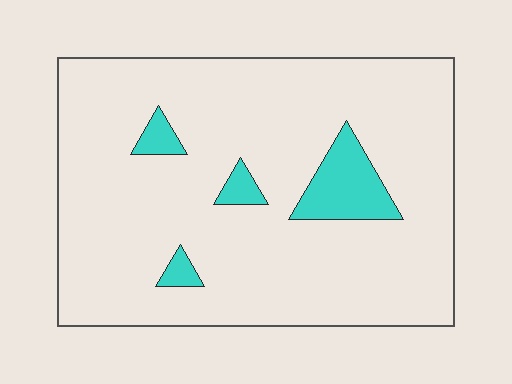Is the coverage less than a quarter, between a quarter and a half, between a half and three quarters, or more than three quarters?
Less than a quarter.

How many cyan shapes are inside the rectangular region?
4.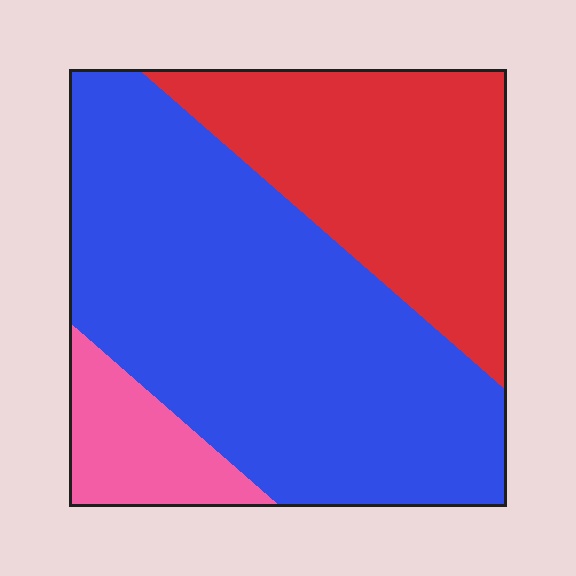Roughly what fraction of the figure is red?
Red takes up about one third (1/3) of the figure.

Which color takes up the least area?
Pink, at roughly 10%.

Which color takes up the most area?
Blue, at roughly 60%.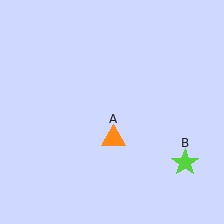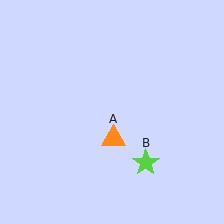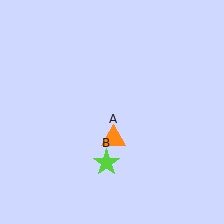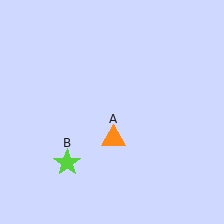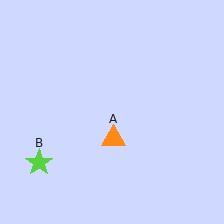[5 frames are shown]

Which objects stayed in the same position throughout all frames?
Orange triangle (object A) remained stationary.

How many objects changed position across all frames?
1 object changed position: lime star (object B).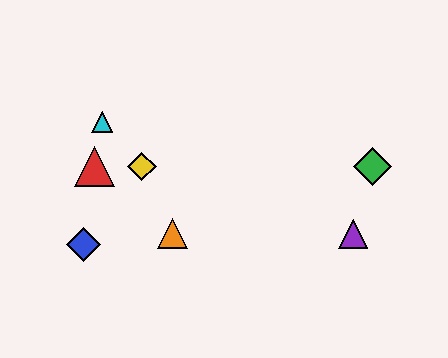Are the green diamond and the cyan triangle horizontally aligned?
No, the green diamond is at y≈166 and the cyan triangle is at y≈122.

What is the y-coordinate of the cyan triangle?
The cyan triangle is at y≈122.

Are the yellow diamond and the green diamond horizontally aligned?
Yes, both are at y≈166.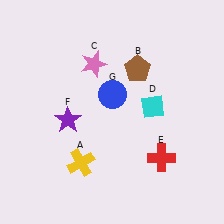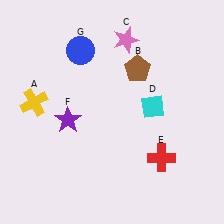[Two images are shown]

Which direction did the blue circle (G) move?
The blue circle (G) moved up.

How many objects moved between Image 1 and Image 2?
3 objects moved between the two images.